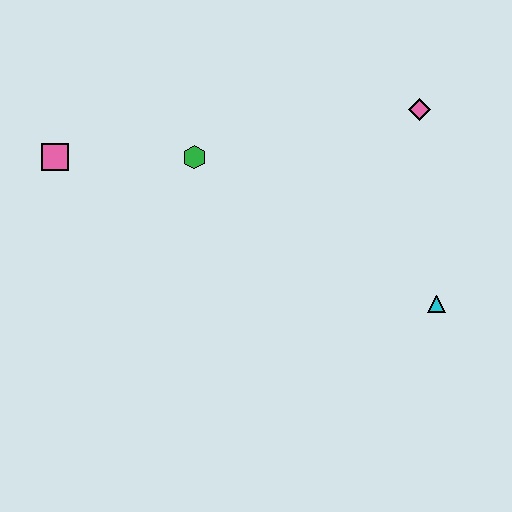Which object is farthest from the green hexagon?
The cyan triangle is farthest from the green hexagon.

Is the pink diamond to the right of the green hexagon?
Yes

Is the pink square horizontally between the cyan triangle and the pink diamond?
No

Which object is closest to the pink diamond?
The cyan triangle is closest to the pink diamond.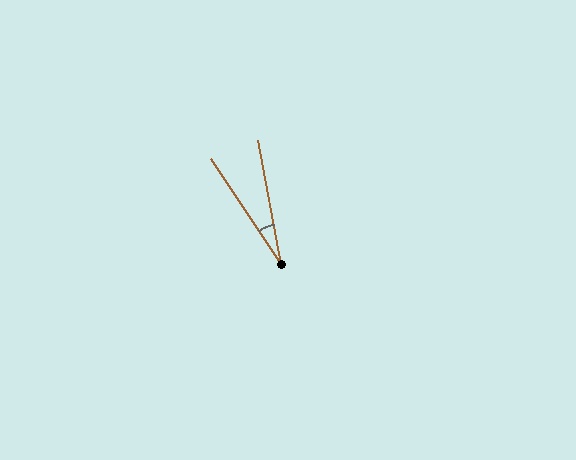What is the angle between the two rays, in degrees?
Approximately 23 degrees.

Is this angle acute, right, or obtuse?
It is acute.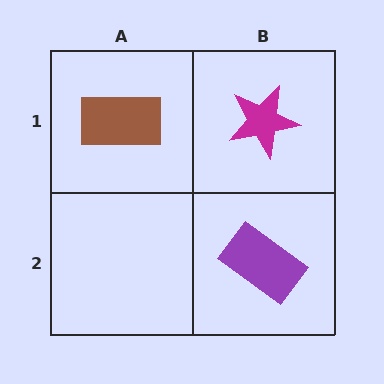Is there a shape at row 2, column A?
No, that cell is empty.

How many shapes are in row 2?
1 shape.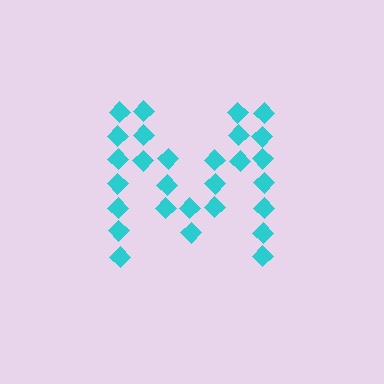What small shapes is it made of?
It is made of small diamonds.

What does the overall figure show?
The overall figure shows the letter M.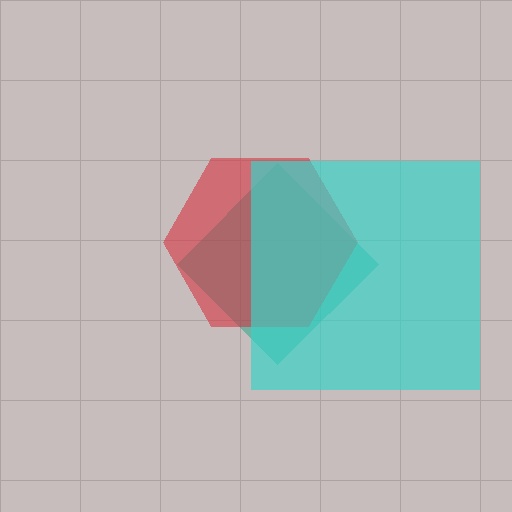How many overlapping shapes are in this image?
There are 3 overlapping shapes in the image.